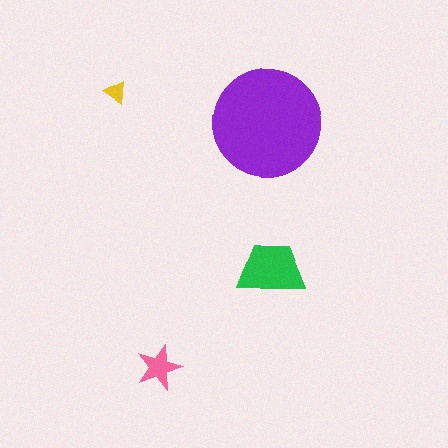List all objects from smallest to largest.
The yellow triangle, the pink star, the green trapezoid, the purple circle.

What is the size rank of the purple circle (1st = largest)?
1st.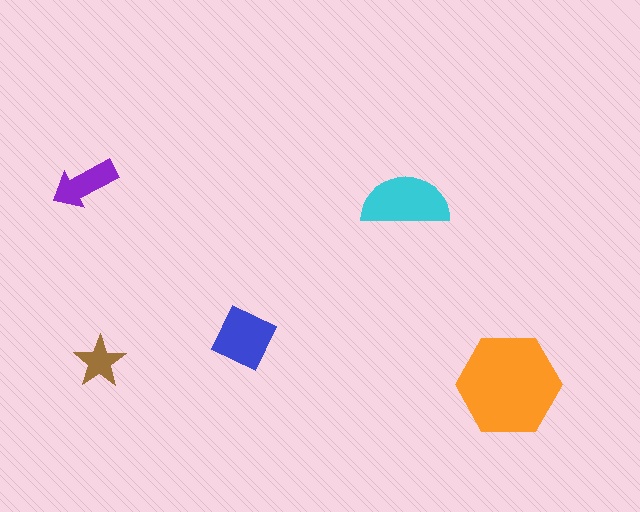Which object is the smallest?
The brown star.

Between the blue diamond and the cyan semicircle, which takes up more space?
The cyan semicircle.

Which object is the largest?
The orange hexagon.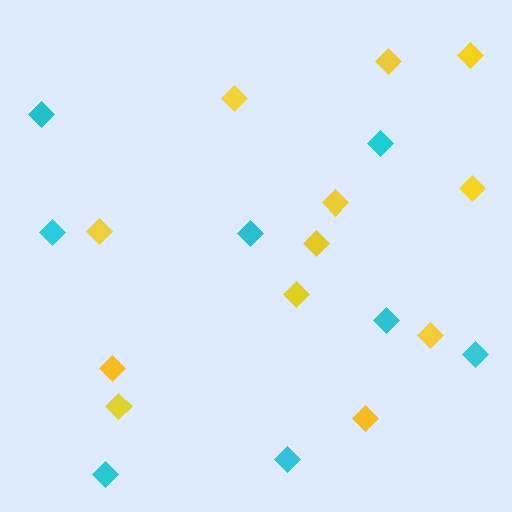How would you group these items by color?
There are 2 groups: one group of cyan diamonds (8) and one group of yellow diamonds (12).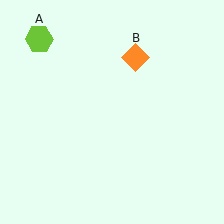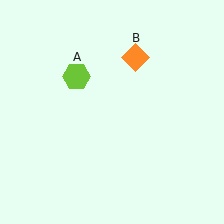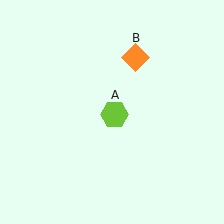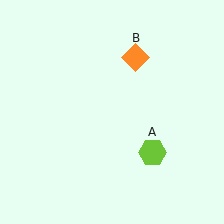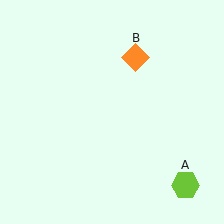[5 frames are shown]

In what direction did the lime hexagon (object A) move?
The lime hexagon (object A) moved down and to the right.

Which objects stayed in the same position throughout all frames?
Orange diamond (object B) remained stationary.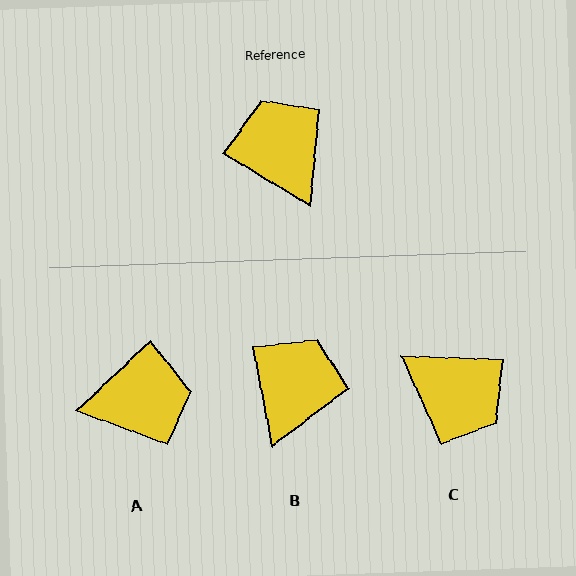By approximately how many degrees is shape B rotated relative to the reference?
Approximately 48 degrees clockwise.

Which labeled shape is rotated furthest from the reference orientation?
C, about 151 degrees away.